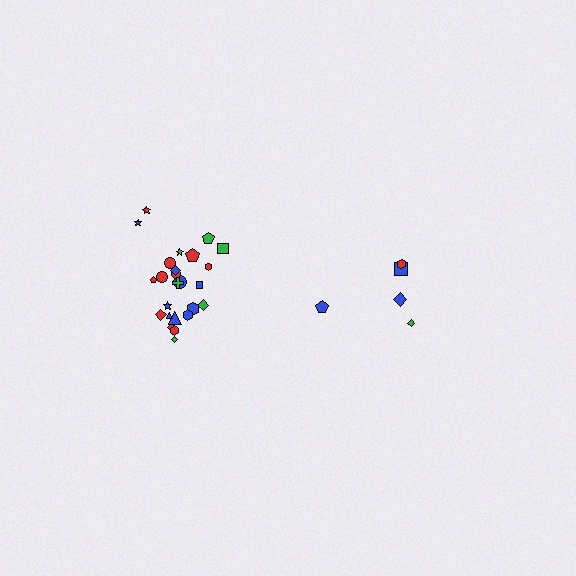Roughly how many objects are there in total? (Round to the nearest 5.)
Roughly 30 objects in total.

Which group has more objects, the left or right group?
The left group.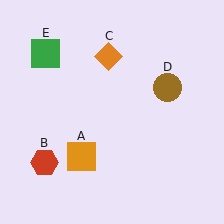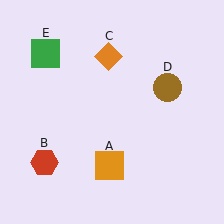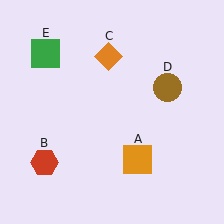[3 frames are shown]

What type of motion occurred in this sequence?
The orange square (object A) rotated counterclockwise around the center of the scene.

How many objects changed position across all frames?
1 object changed position: orange square (object A).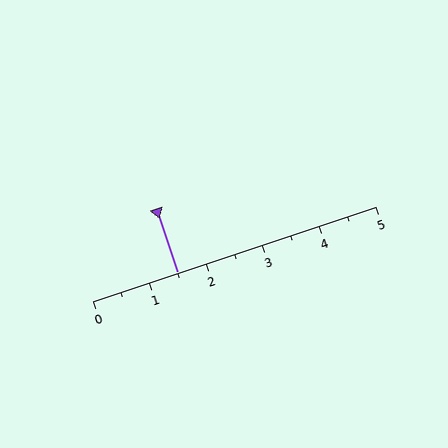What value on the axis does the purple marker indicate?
The marker indicates approximately 1.5.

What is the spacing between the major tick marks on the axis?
The major ticks are spaced 1 apart.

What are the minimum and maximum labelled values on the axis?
The axis runs from 0 to 5.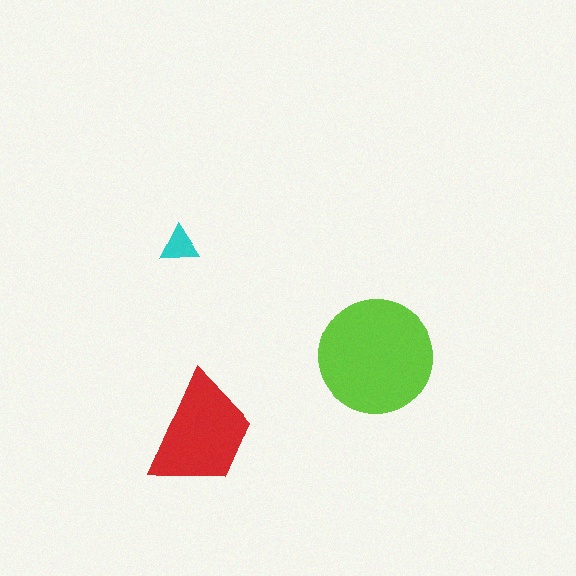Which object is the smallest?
The cyan triangle.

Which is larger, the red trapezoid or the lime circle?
The lime circle.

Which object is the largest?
The lime circle.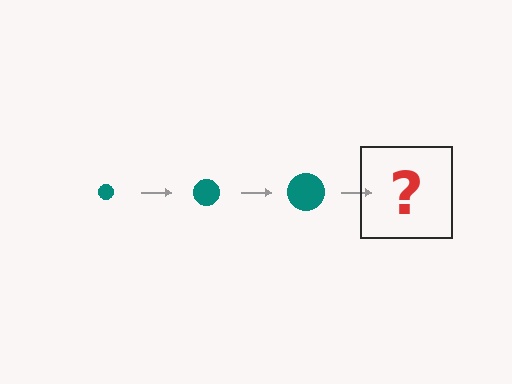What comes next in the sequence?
The next element should be a teal circle, larger than the previous one.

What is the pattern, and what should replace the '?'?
The pattern is that the circle gets progressively larger each step. The '?' should be a teal circle, larger than the previous one.